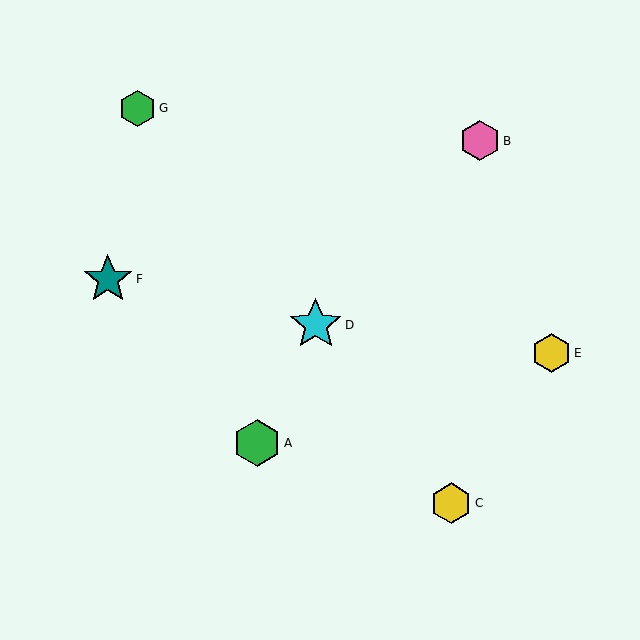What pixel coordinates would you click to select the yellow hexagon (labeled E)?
Click at (552, 353) to select the yellow hexagon E.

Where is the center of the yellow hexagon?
The center of the yellow hexagon is at (552, 353).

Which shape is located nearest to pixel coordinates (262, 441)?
The green hexagon (labeled A) at (257, 443) is nearest to that location.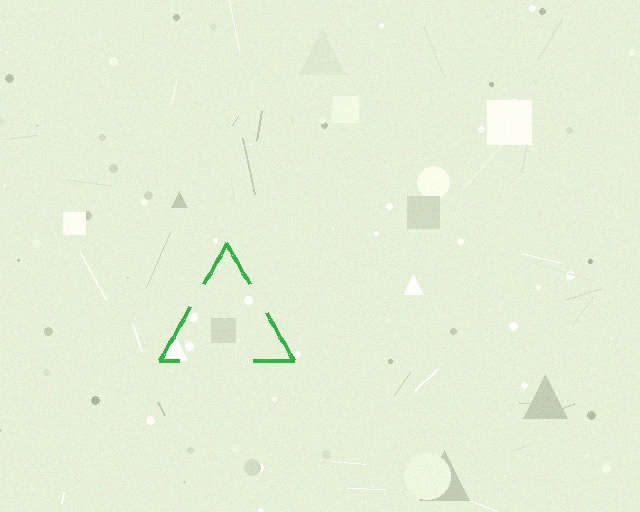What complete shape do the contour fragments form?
The contour fragments form a triangle.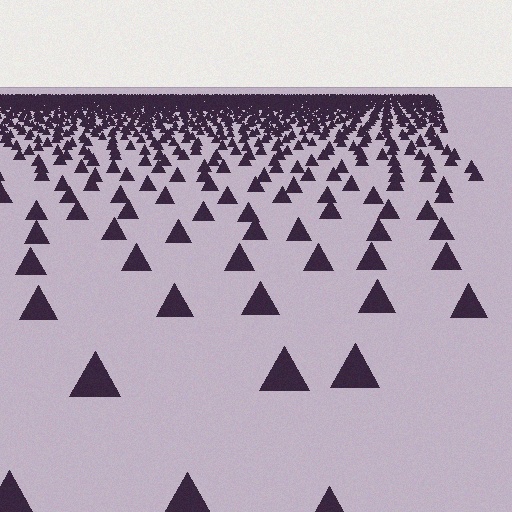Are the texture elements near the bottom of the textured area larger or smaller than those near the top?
Larger. Near the bottom, elements are closer to the viewer and appear at a bigger on-screen size.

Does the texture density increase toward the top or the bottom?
Density increases toward the top.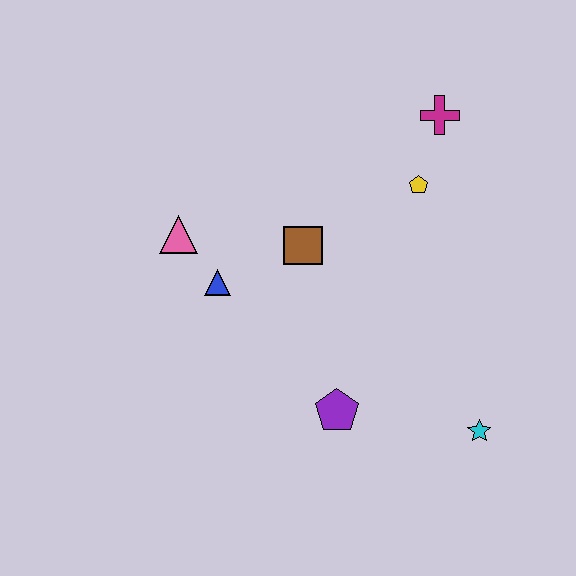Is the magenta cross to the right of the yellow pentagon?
Yes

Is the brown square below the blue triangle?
No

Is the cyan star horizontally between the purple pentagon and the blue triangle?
No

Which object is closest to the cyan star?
The purple pentagon is closest to the cyan star.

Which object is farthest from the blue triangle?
The cyan star is farthest from the blue triangle.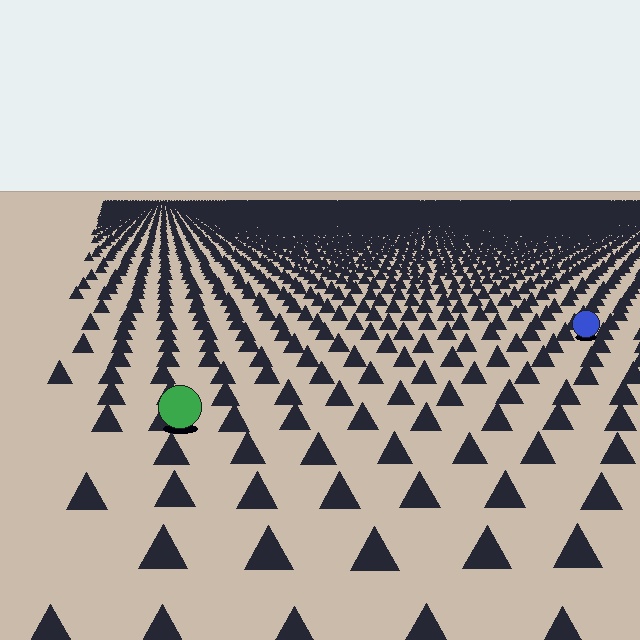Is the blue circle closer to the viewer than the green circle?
No. The green circle is closer — you can tell from the texture gradient: the ground texture is coarser near it.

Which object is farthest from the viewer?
The blue circle is farthest from the viewer. It appears smaller and the ground texture around it is denser.